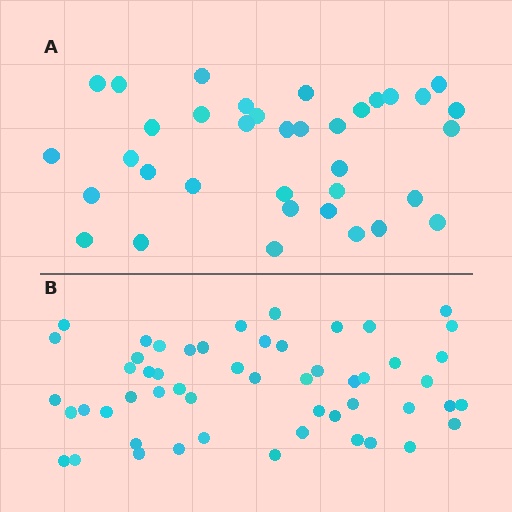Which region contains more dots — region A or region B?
Region B (the bottom region) has more dots.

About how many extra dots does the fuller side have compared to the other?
Region B has approximately 15 more dots than region A.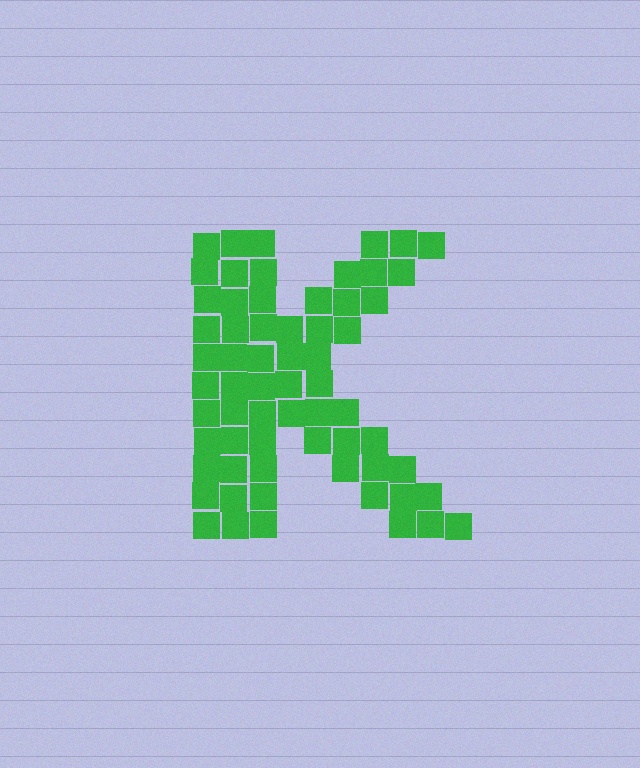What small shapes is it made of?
It is made of small squares.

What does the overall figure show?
The overall figure shows the letter K.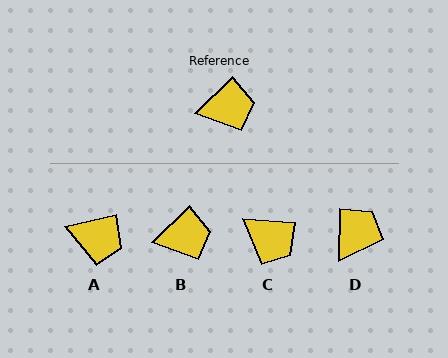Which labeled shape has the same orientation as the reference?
B.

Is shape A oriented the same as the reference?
No, it is off by about 32 degrees.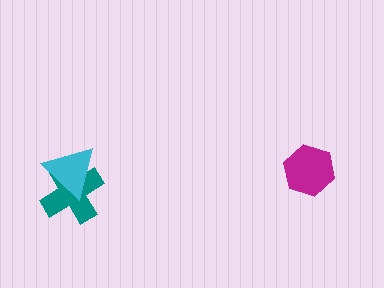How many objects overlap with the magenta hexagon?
0 objects overlap with the magenta hexagon.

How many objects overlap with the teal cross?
1 object overlaps with the teal cross.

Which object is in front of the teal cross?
The cyan triangle is in front of the teal cross.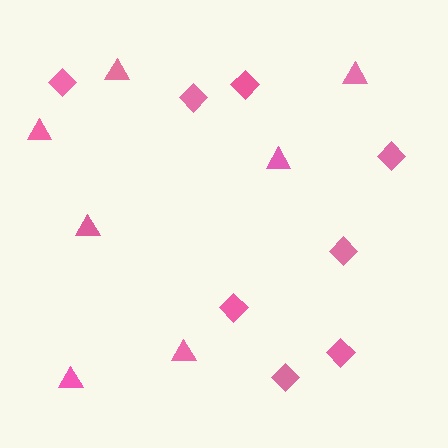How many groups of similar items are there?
There are 2 groups: one group of triangles (7) and one group of diamonds (8).